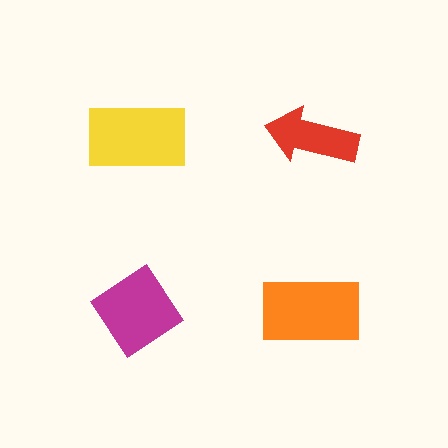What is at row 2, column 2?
An orange rectangle.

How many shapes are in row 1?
2 shapes.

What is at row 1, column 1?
A yellow rectangle.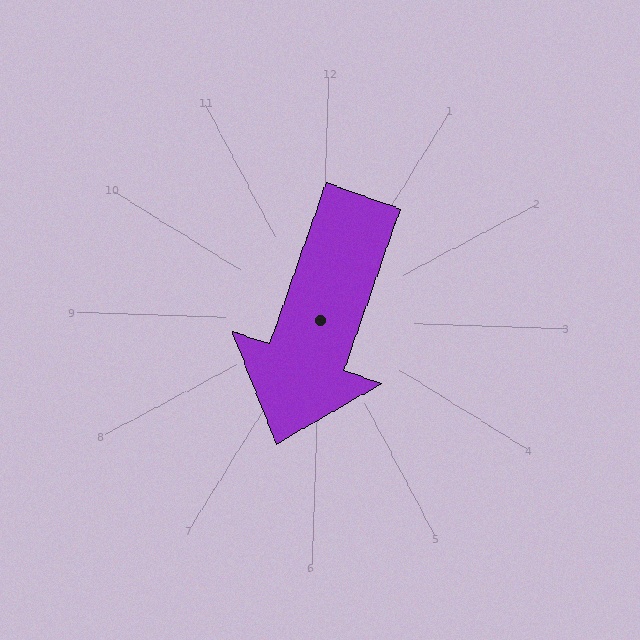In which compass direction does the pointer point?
South.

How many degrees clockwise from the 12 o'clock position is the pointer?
Approximately 197 degrees.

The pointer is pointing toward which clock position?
Roughly 7 o'clock.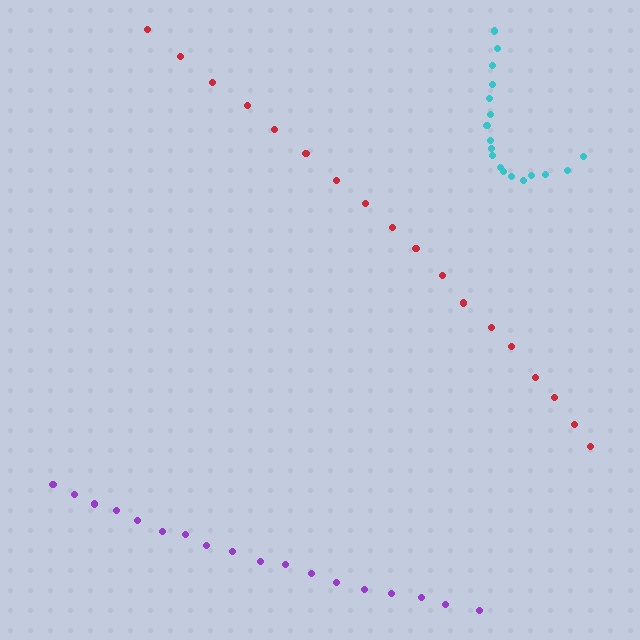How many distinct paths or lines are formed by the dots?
There are 3 distinct paths.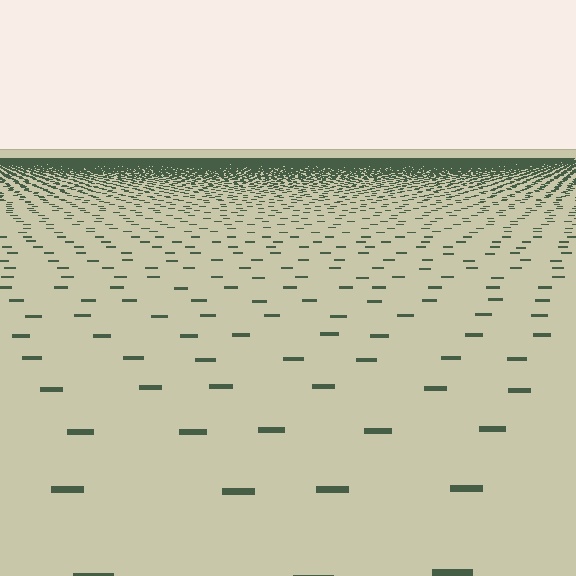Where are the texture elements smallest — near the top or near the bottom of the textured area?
Near the top.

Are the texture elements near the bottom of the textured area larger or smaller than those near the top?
Larger. Near the bottom, elements are closer to the viewer and appear at a bigger on-screen size.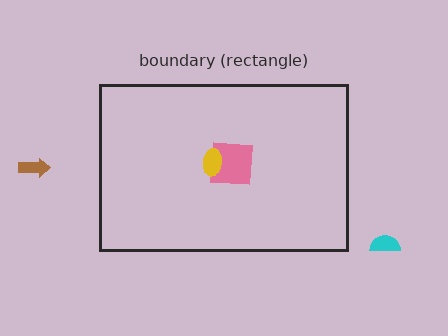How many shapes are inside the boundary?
2 inside, 2 outside.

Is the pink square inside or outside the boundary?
Inside.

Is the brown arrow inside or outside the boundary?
Outside.